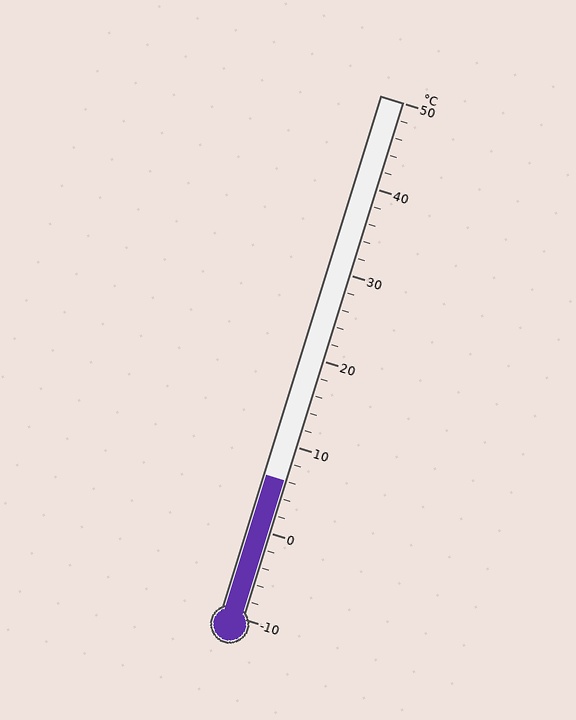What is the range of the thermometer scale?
The thermometer scale ranges from -10°C to 50°C.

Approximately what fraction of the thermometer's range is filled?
The thermometer is filled to approximately 25% of its range.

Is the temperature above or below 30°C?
The temperature is below 30°C.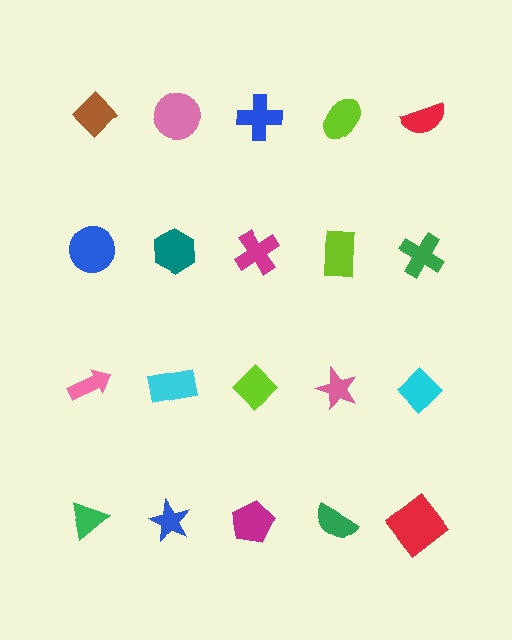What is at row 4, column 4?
A green semicircle.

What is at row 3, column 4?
A pink star.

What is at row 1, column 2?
A pink circle.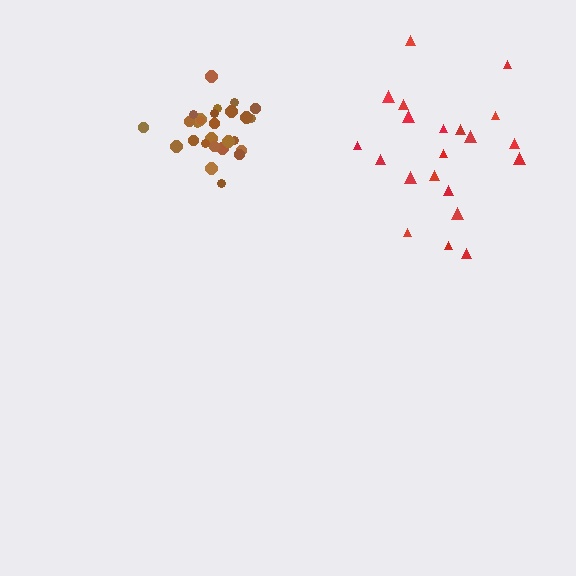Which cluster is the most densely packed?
Brown.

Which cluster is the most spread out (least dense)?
Red.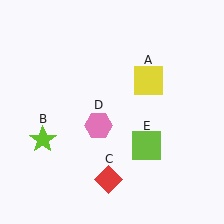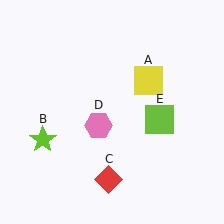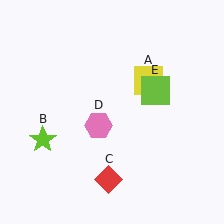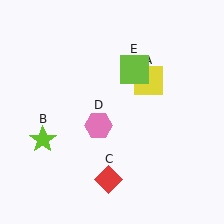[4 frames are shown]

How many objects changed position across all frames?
1 object changed position: lime square (object E).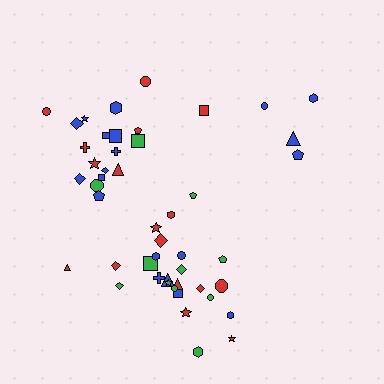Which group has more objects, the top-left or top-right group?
The top-left group.